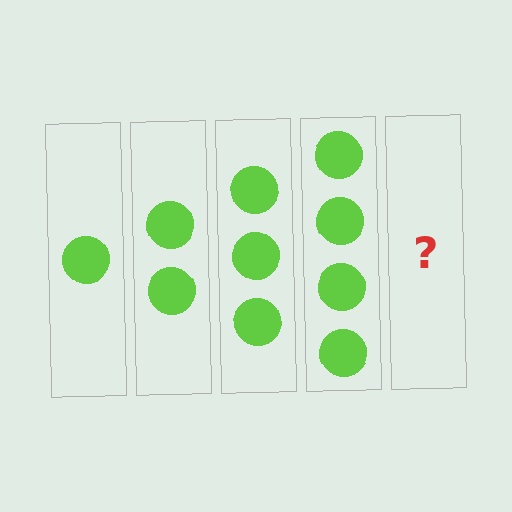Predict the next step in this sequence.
The next step is 5 circles.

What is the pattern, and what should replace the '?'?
The pattern is that each step adds one more circle. The '?' should be 5 circles.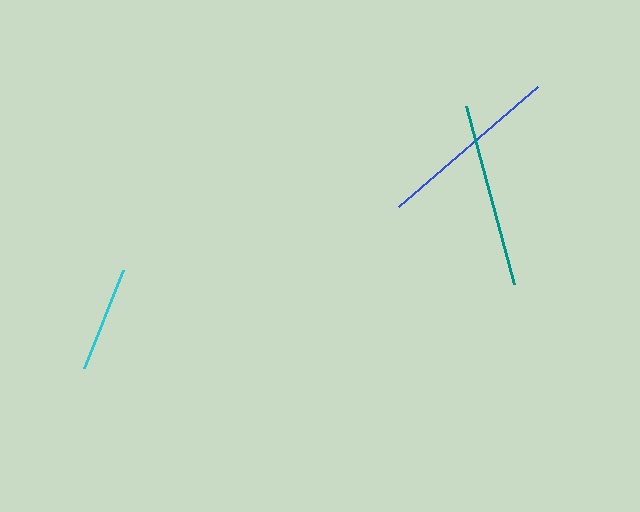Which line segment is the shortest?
The cyan line is the shortest at approximately 105 pixels.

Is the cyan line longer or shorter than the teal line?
The teal line is longer than the cyan line.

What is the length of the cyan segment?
The cyan segment is approximately 105 pixels long.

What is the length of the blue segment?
The blue segment is approximately 184 pixels long.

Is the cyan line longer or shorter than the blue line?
The blue line is longer than the cyan line.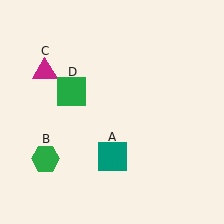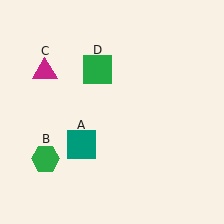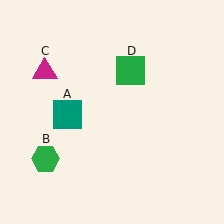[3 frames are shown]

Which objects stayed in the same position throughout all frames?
Green hexagon (object B) and magenta triangle (object C) remained stationary.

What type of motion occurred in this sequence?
The teal square (object A), green square (object D) rotated clockwise around the center of the scene.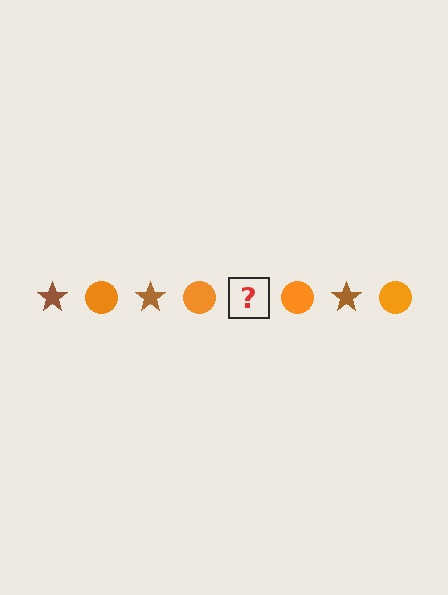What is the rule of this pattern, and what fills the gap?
The rule is that the pattern alternates between brown star and orange circle. The gap should be filled with a brown star.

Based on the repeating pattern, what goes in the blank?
The blank should be a brown star.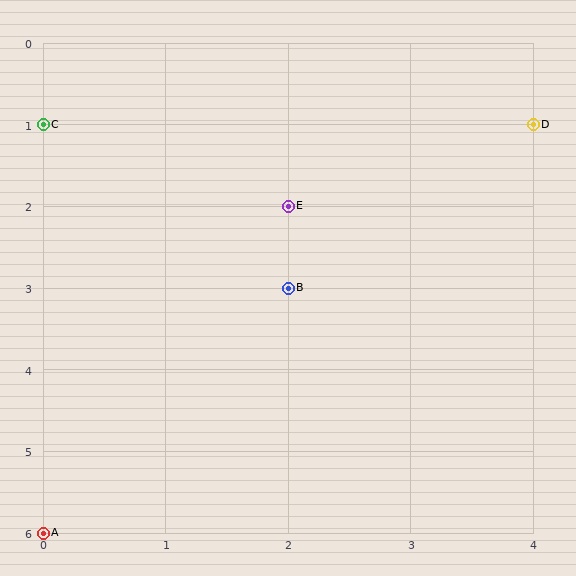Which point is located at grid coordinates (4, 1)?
Point D is at (4, 1).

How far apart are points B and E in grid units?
Points B and E are 1 row apart.